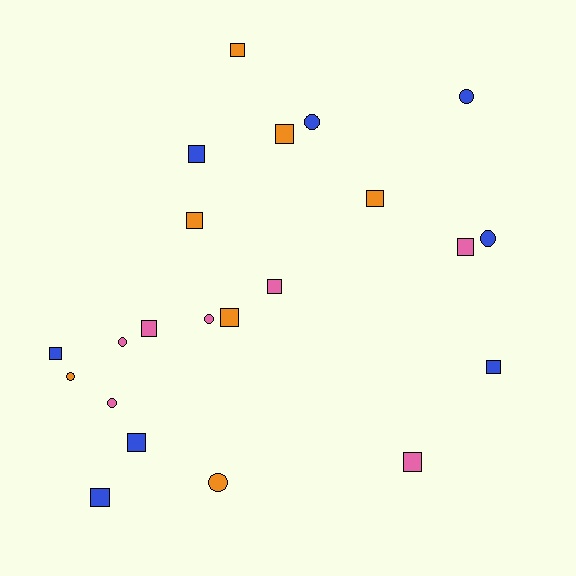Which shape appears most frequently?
Square, with 14 objects.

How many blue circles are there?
There are 3 blue circles.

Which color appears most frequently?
Blue, with 8 objects.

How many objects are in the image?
There are 22 objects.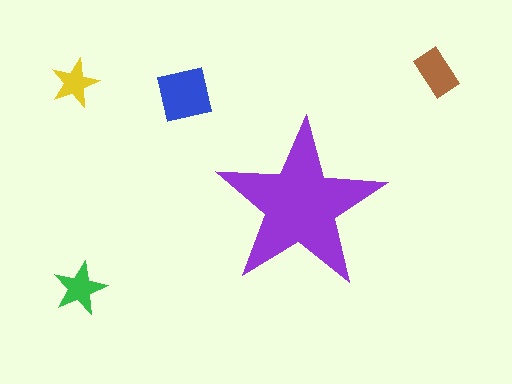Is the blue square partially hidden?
No, the blue square is fully visible.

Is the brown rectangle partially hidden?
No, the brown rectangle is fully visible.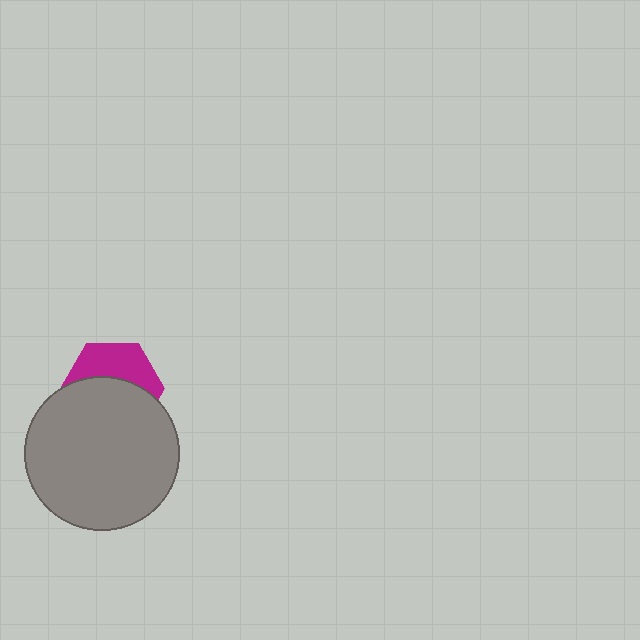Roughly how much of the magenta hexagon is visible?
A small part of it is visible (roughly 41%).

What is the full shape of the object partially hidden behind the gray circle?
The partially hidden object is a magenta hexagon.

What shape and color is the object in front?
The object in front is a gray circle.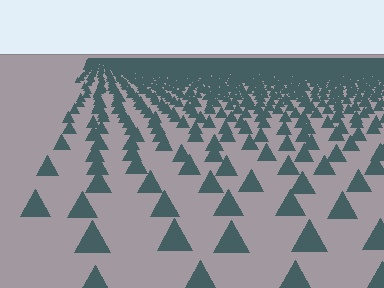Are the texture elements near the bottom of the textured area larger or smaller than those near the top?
Larger. Near the bottom, elements are closer to the viewer and appear at a bigger on-screen size.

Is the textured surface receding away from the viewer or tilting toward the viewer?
The surface is receding away from the viewer. Texture elements get smaller and denser toward the top.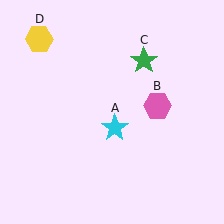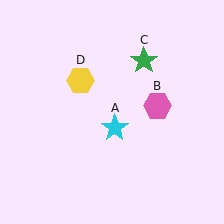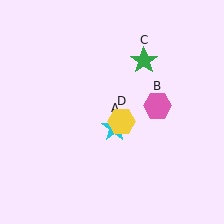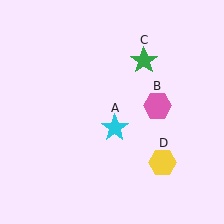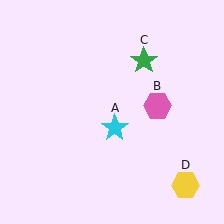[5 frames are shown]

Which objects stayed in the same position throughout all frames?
Cyan star (object A) and pink hexagon (object B) and green star (object C) remained stationary.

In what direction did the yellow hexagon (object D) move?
The yellow hexagon (object D) moved down and to the right.